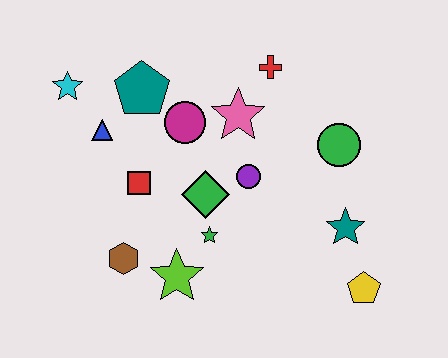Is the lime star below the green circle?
Yes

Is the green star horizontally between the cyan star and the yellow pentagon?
Yes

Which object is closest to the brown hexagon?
The lime star is closest to the brown hexagon.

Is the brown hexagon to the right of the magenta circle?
No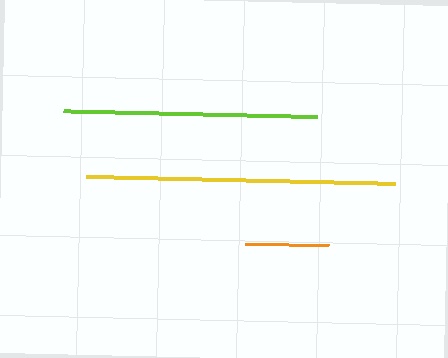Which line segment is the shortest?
The orange line is the shortest at approximately 84 pixels.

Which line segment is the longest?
The yellow line is the longest at approximately 308 pixels.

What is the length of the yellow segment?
The yellow segment is approximately 308 pixels long.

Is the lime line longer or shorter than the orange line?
The lime line is longer than the orange line.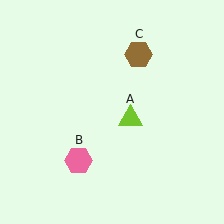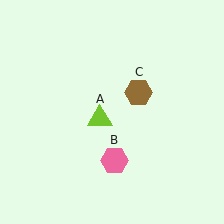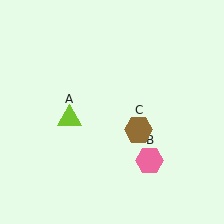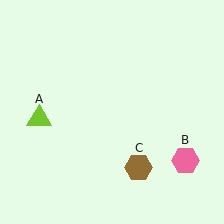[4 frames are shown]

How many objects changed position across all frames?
3 objects changed position: lime triangle (object A), pink hexagon (object B), brown hexagon (object C).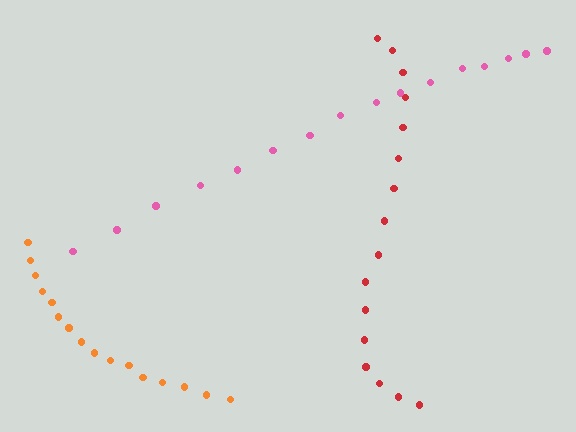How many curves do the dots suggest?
There are 3 distinct paths.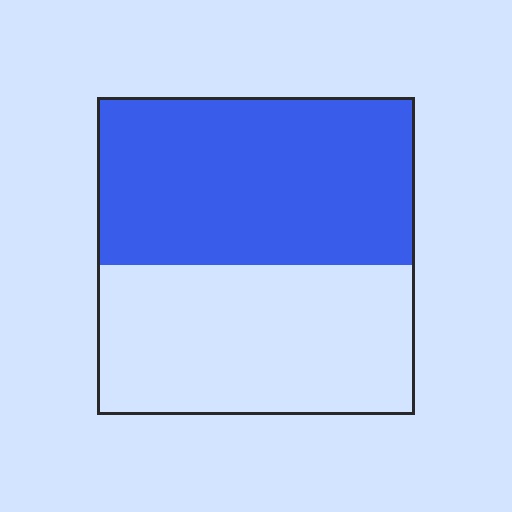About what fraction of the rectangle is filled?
About one half (1/2).